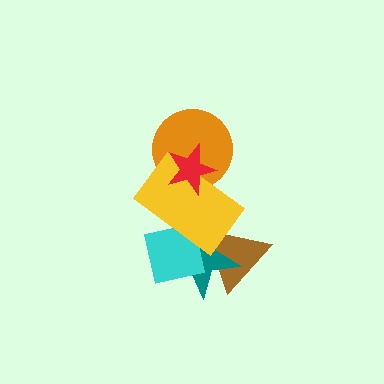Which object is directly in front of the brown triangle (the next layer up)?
The teal star is directly in front of the brown triangle.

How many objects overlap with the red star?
2 objects overlap with the red star.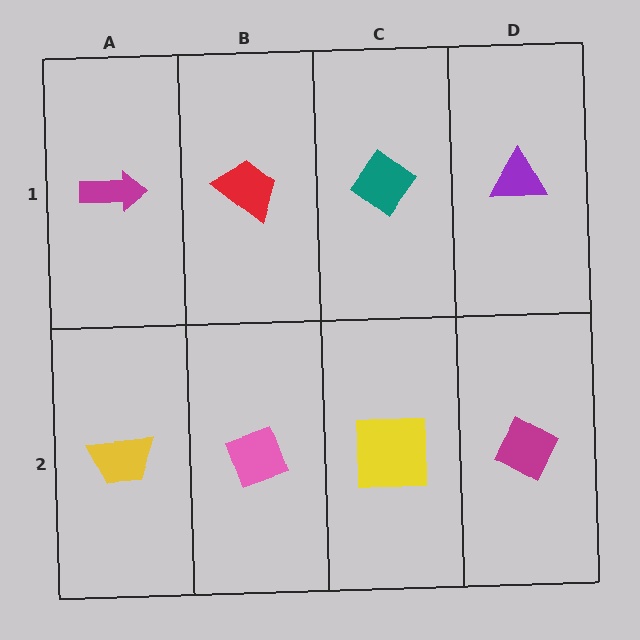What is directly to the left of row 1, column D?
A teal diamond.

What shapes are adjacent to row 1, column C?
A yellow square (row 2, column C), a red trapezoid (row 1, column B), a purple triangle (row 1, column D).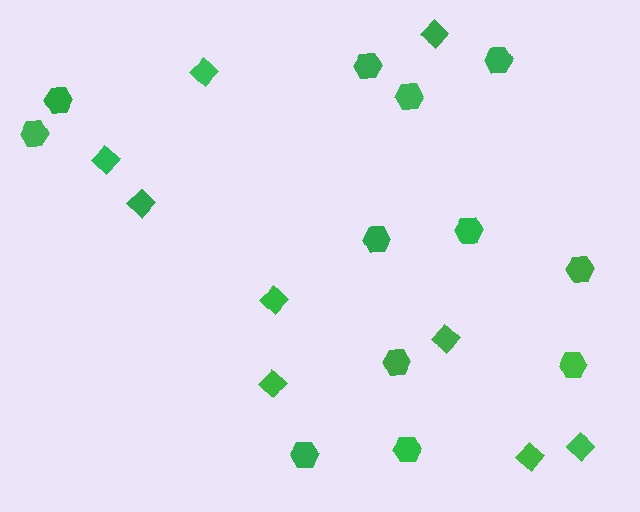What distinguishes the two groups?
There are 2 groups: one group of diamonds (9) and one group of hexagons (12).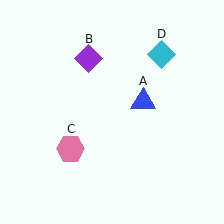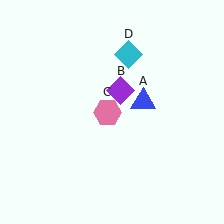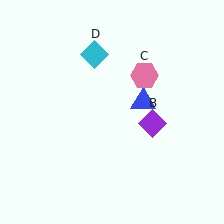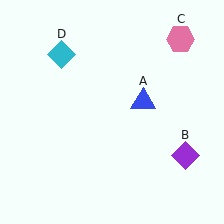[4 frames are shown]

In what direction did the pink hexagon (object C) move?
The pink hexagon (object C) moved up and to the right.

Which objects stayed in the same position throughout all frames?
Blue triangle (object A) remained stationary.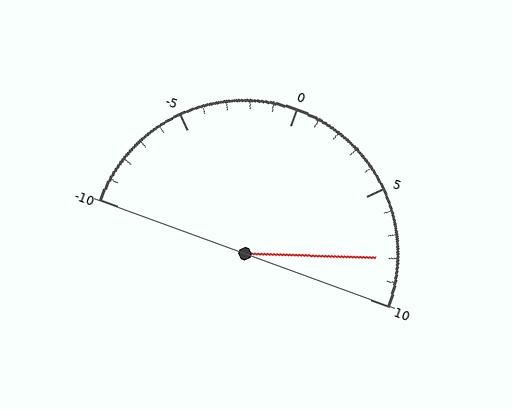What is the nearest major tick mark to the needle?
The nearest major tick mark is 10.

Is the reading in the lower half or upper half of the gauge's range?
The reading is in the upper half of the range (-10 to 10).